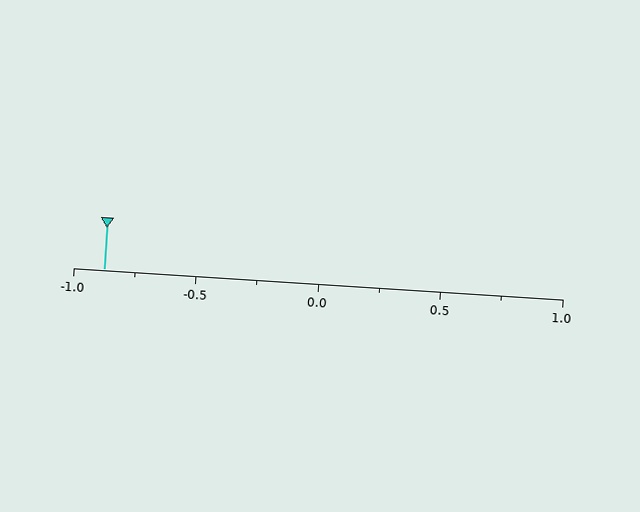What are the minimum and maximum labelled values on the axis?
The axis runs from -1.0 to 1.0.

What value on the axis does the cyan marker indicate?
The marker indicates approximately -0.88.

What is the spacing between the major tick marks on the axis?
The major ticks are spaced 0.5 apart.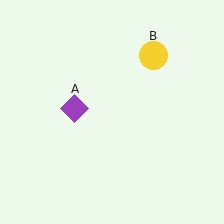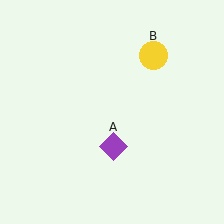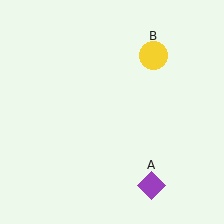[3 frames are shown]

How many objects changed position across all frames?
1 object changed position: purple diamond (object A).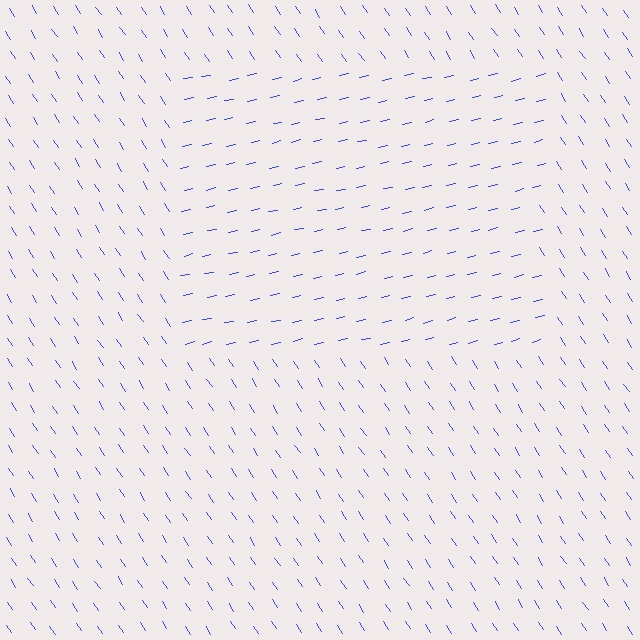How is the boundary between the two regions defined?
The boundary is defined purely by a change in line orientation (approximately 70 degrees difference). All lines are the same color and thickness.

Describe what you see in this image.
The image is filled with small blue line segments. A rectangle region in the image has lines oriented differently from the surrounding lines, creating a visible texture boundary.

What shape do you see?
I see a rectangle.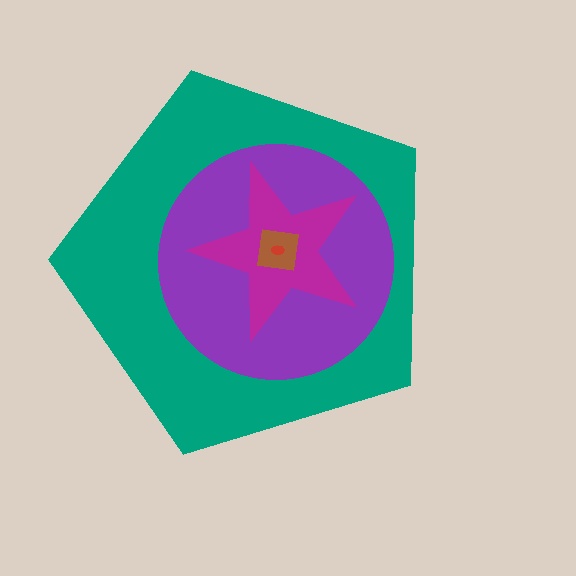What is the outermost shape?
The teal pentagon.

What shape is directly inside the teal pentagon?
The purple circle.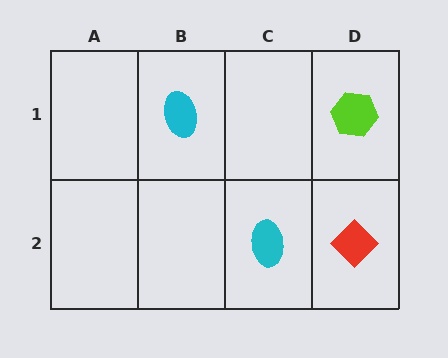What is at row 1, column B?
A cyan ellipse.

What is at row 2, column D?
A red diamond.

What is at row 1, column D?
A lime hexagon.